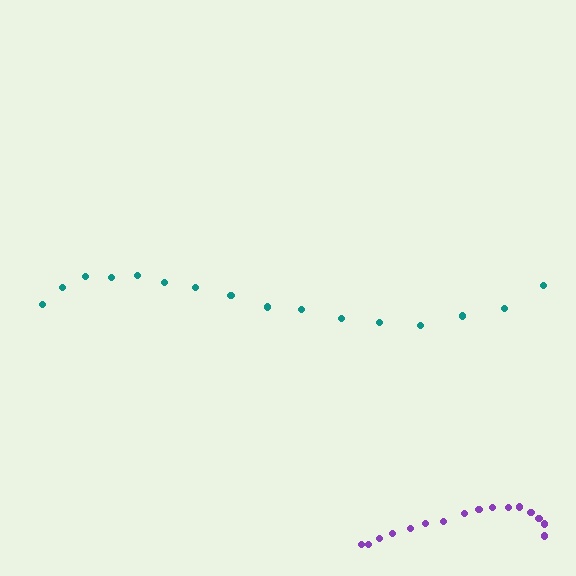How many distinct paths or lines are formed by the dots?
There are 2 distinct paths.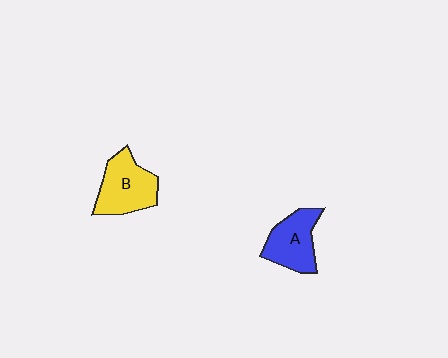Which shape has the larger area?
Shape B (yellow).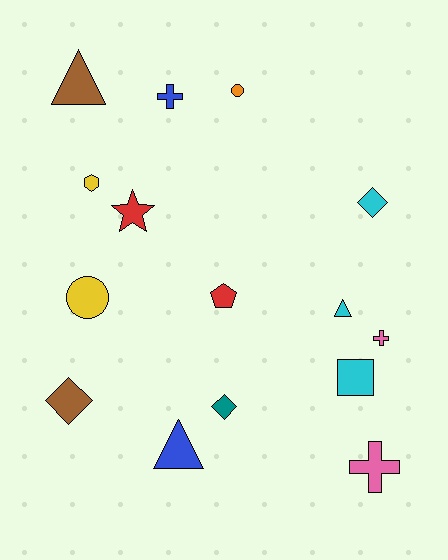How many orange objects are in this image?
There is 1 orange object.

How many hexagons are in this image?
There is 1 hexagon.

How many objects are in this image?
There are 15 objects.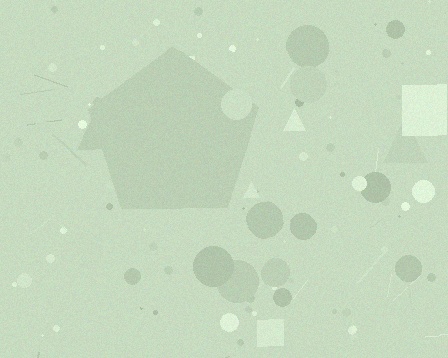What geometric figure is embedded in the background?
A pentagon is embedded in the background.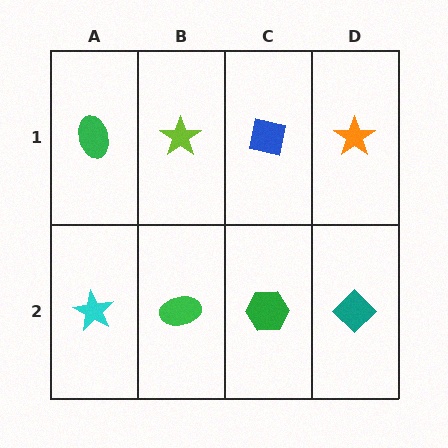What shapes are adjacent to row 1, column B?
A green ellipse (row 2, column B), a green ellipse (row 1, column A), a blue square (row 1, column C).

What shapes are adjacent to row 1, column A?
A cyan star (row 2, column A), a lime star (row 1, column B).